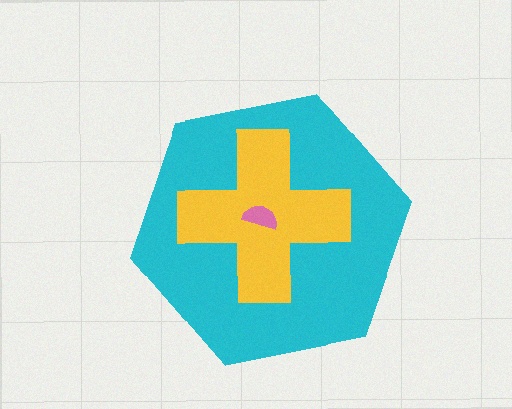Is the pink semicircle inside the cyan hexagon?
Yes.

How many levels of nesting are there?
3.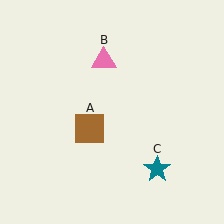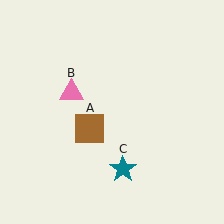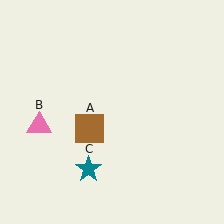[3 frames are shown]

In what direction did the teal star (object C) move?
The teal star (object C) moved left.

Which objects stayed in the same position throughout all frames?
Brown square (object A) remained stationary.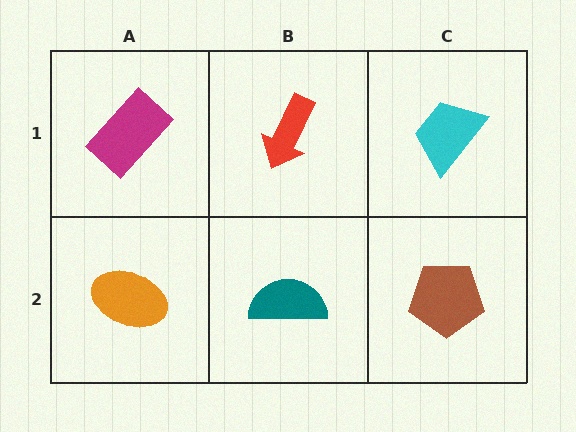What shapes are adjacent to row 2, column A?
A magenta rectangle (row 1, column A), a teal semicircle (row 2, column B).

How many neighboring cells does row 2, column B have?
3.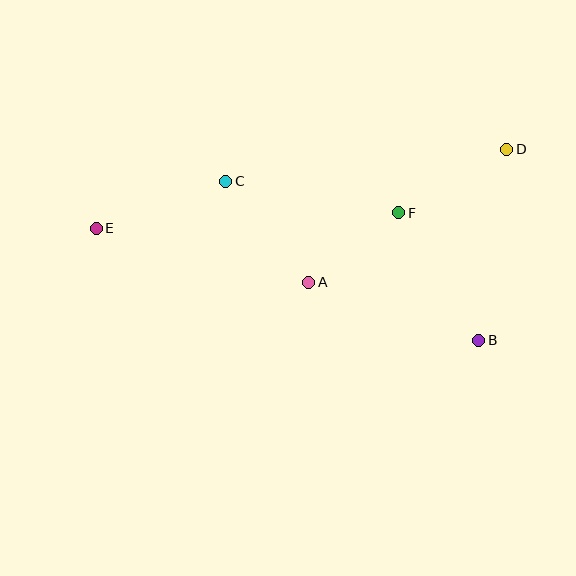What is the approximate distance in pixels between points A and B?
The distance between A and B is approximately 179 pixels.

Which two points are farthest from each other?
Points D and E are farthest from each other.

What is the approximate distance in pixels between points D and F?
The distance between D and F is approximately 125 pixels.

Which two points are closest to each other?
Points A and F are closest to each other.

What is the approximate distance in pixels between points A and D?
The distance between A and D is approximately 238 pixels.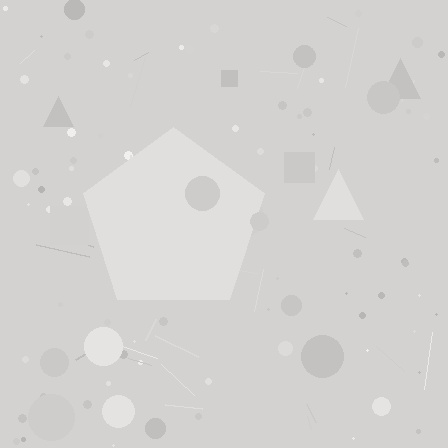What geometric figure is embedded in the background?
A pentagon is embedded in the background.